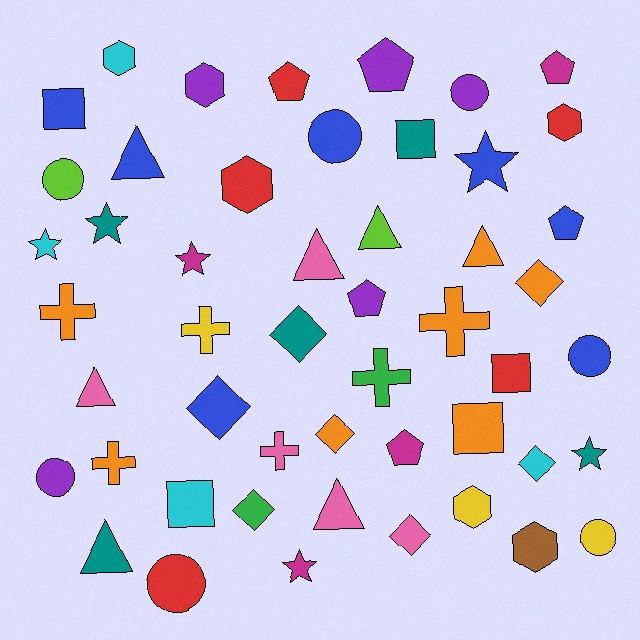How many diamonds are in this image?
There are 7 diamonds.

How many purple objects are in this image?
There are 5 purple objects.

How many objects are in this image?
There are 50 objects.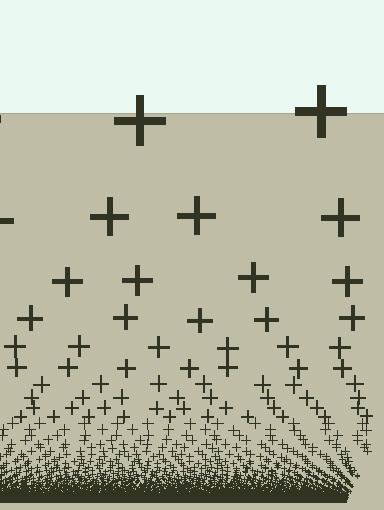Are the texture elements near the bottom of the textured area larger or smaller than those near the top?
Smaller. The gradient is inverted — elements near the bottom are smaller and denser.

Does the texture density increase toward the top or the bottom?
Density increases toward the bottom.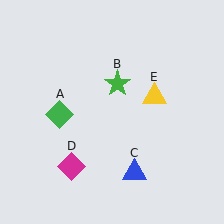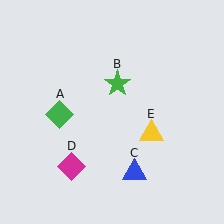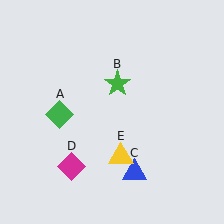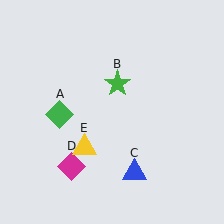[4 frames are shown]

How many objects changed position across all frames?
1 object changed position: yellow triangle (object E).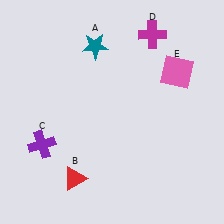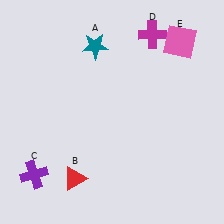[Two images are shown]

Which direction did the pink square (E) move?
The pink square (E) moved up.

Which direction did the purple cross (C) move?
The purple cross (C) moved down.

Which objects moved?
The objects that moved are: the purple cross (C), the pink square (E).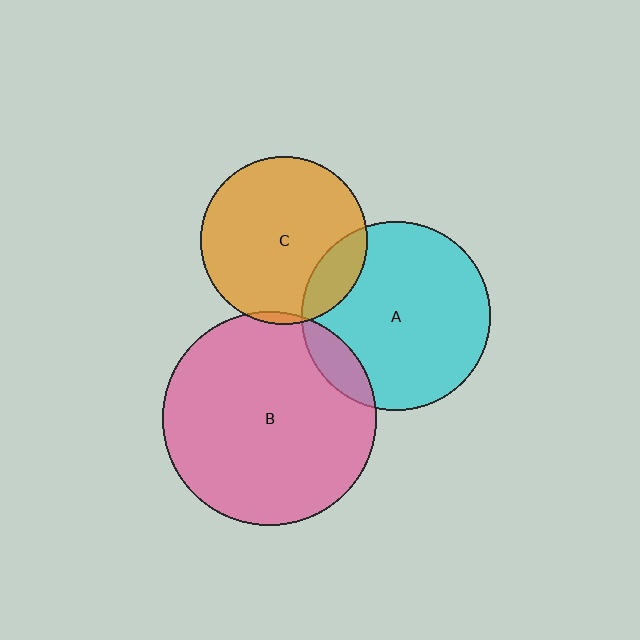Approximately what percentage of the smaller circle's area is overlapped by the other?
Approximately 10%.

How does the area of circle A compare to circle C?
Approximately 1.3 times.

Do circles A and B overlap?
Yes.